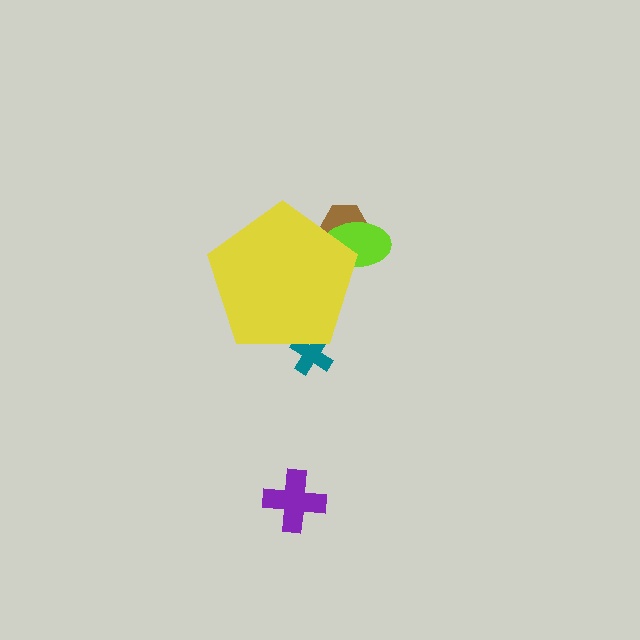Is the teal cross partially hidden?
Yes, the teal cross is partially hidden behind the yellow pentagon.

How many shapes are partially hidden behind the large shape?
3 shapes are partially hidden.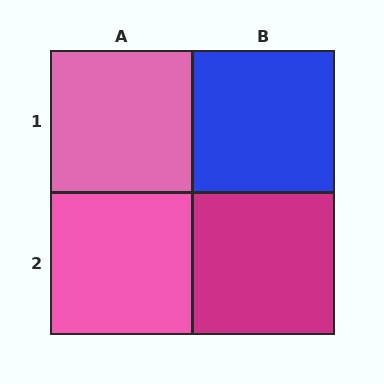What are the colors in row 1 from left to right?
Pink, blue.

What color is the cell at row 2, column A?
Pink.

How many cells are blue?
1 cell is blue.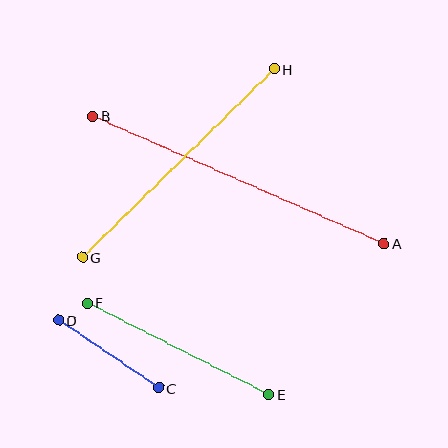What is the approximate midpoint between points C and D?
The midpoint is at approximately (109, 354) pixels.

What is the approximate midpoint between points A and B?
The midpoint is at approximately (238, 180) pixels.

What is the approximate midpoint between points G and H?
The midpoint is at approximately (178, 163) pixels.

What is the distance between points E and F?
The distance is approximately 203 pixels.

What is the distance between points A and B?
The distance is approximately 318 pixels.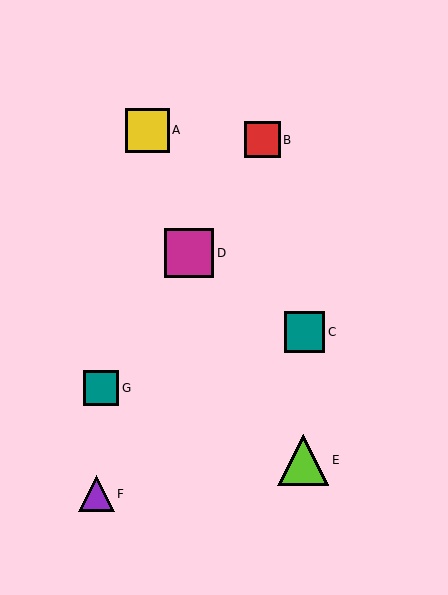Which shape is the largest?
The lime triangle (labeled E) is the largest.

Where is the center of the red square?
The center of the red square is at (263, 140).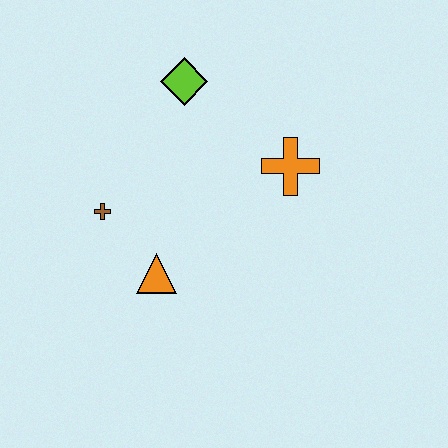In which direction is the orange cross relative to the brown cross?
The orange cross is to the right of the brown cross.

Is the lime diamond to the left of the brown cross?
No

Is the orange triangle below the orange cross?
Yes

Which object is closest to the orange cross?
The lime diamond is closest to the orange cross.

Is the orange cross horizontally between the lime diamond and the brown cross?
No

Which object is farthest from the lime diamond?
The orange triangle is farthest from the lime diamond.